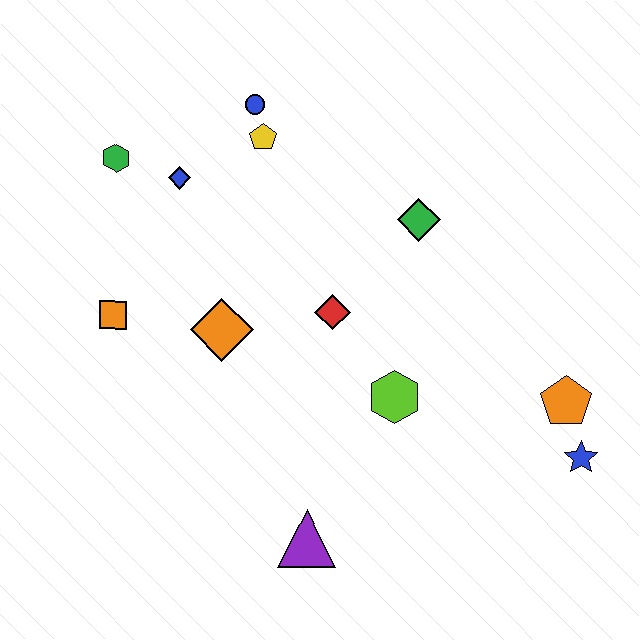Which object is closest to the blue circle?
The yellow pentagon is closest to the blue circle.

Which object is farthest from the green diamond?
The purple triangle is farthest from the green diamond.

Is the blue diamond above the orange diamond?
Yes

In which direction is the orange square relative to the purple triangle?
The orange square is above the purple triangle.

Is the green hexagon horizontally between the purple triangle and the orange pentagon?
No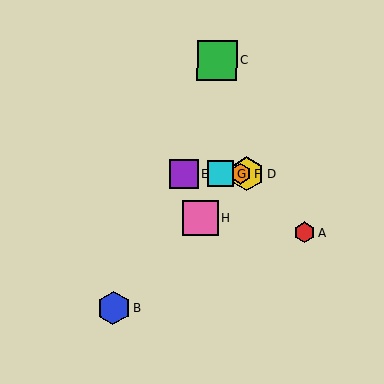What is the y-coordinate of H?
Object H is at y≈218.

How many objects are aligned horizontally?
4 objects (D, E, F, G) are aligned horizontally.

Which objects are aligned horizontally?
Objects D, E, F, G are aligned horizontally.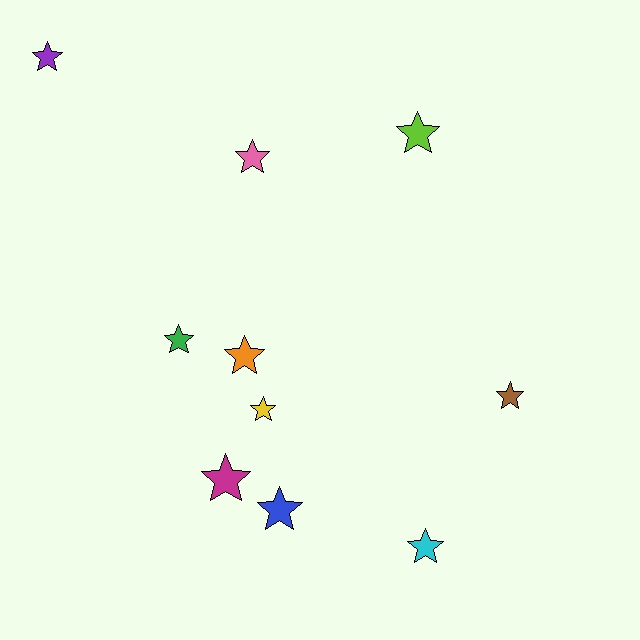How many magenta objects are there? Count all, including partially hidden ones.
There is 1 magenta object.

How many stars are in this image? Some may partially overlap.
There are 10 stars.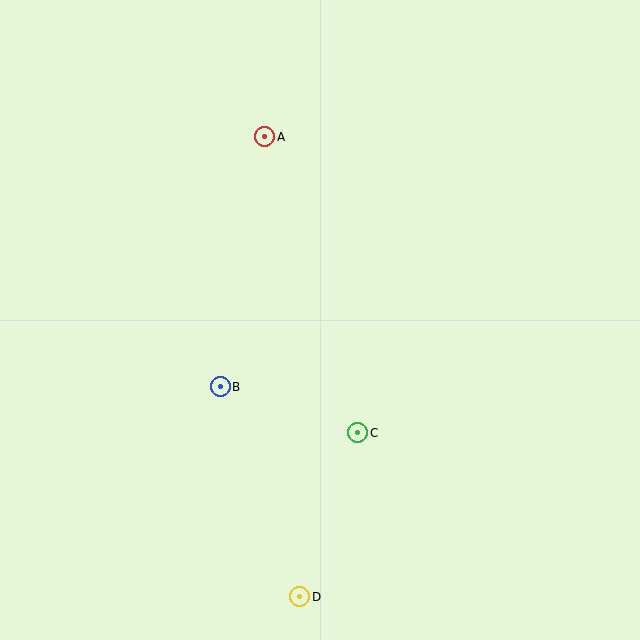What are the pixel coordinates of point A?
Point A is at (265, 137).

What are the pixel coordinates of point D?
Point D is at (300, 597).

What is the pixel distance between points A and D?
The distance between A and D is 461 pixels.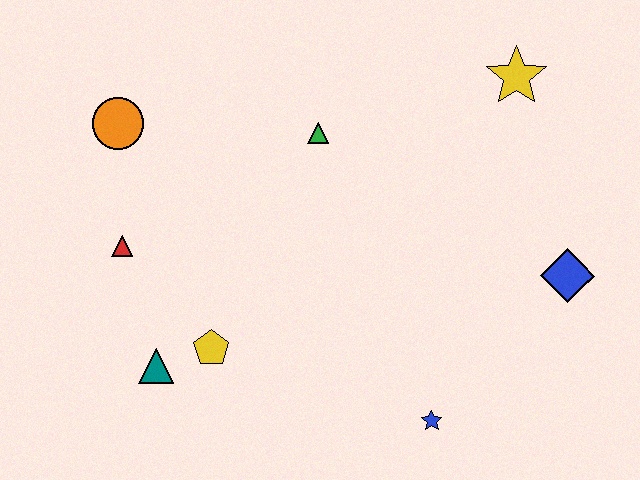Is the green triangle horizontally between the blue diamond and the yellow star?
No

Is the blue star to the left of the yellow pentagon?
No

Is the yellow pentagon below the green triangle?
Yes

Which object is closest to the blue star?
The blue diamond is closest to the blue star.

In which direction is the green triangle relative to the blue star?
The green triangle is above the blue star.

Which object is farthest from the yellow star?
The teal triangle is farthest from the yellow star.